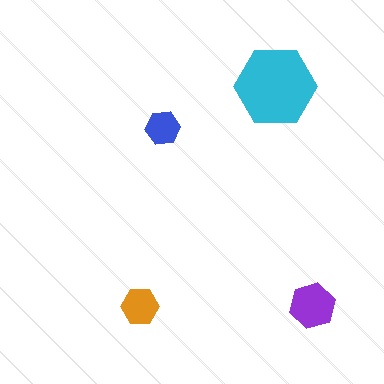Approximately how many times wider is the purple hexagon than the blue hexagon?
About 1.5 times wider.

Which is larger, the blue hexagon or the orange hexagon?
The orange one.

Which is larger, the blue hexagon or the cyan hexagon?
The cyan one.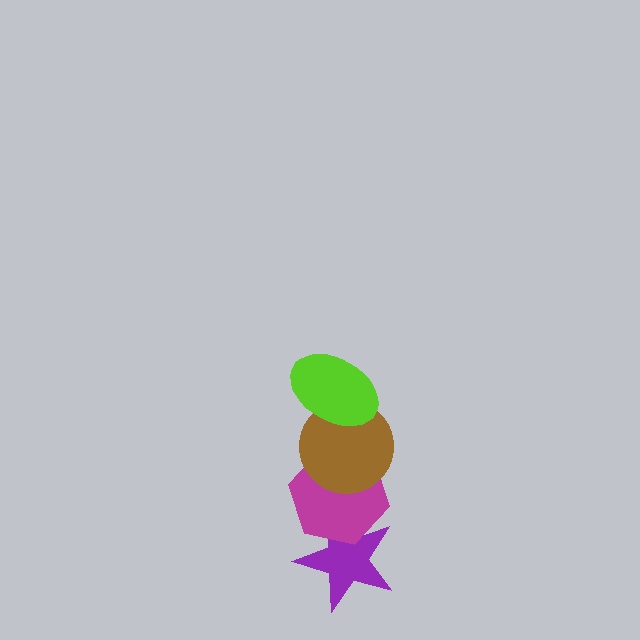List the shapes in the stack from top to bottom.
From top to bottom: the lime ellipse, the brown circle, the magenta hexagon, the purple star.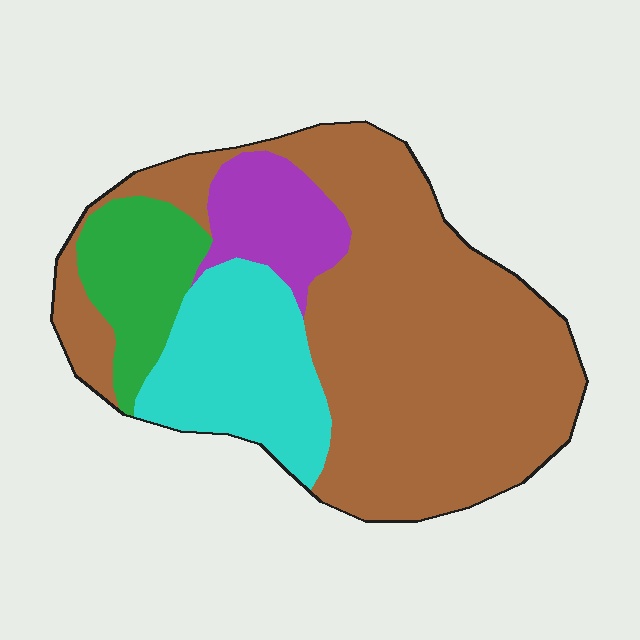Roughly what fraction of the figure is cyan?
Cyan covers around 20% of the figure.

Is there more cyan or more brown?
Brown.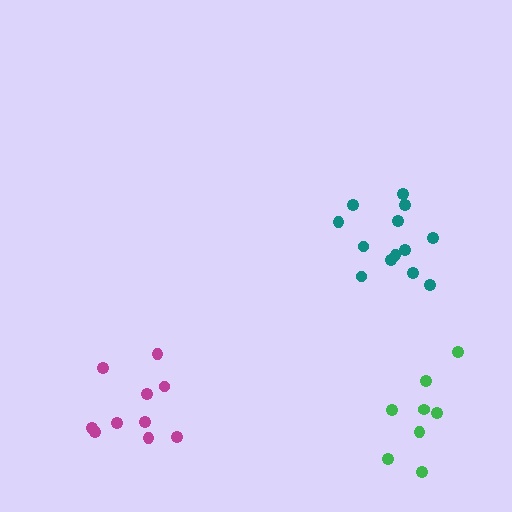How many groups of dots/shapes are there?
There are 3 groups.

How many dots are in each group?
Group 1: 10 dots, Group 2: 13 dots, Group 3: 8 dots (31 total).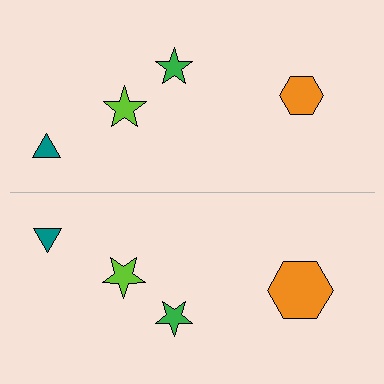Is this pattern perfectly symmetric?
No, the pattern is not perfectly symmetric. The orange hexagon on the bottom side has a different size than its mirror counterpart.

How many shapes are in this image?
There are 8 shapes in this image.